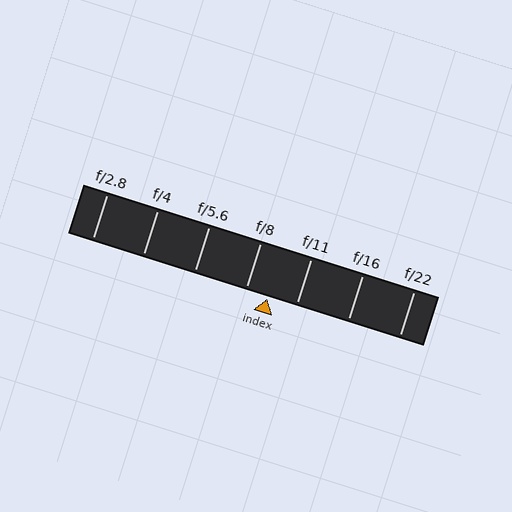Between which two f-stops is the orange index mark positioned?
The index mark is between f/8 and f/11.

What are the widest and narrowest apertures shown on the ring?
The widest aperture shown is f/2.8 and the narrowest is f/22.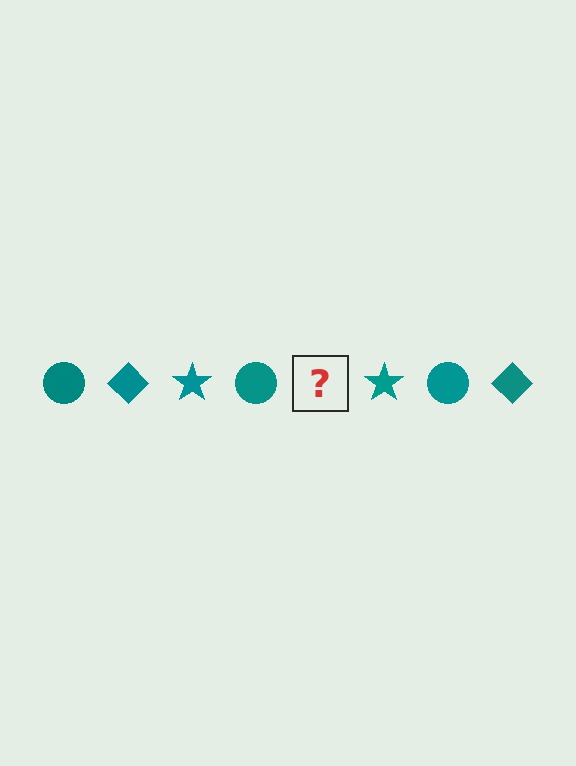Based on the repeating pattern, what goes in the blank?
The blank should be a teal diamond.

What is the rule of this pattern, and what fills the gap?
The rule is that the pattern cycles through circle, diamond, star shapes in teal. The gap should be filled with a teal diamond.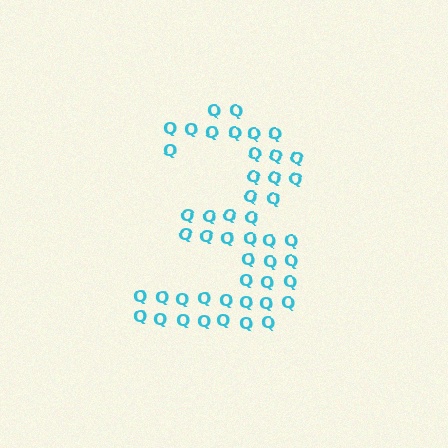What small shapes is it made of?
It is made of small letter Q's.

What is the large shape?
The large shape is the digit 3.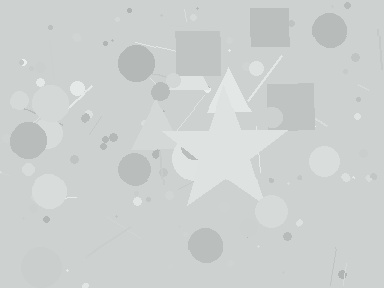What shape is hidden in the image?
A star is hidden in the image.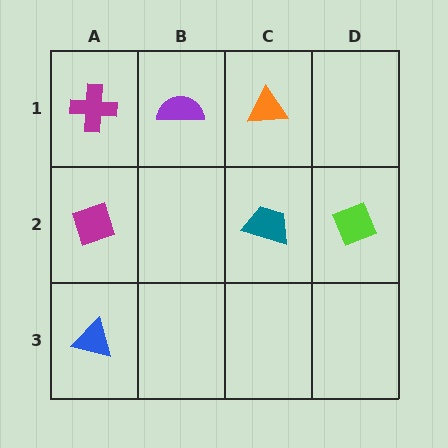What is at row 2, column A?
A magenta diamond.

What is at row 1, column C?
An orange triangle.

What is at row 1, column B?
A purple semicircle.